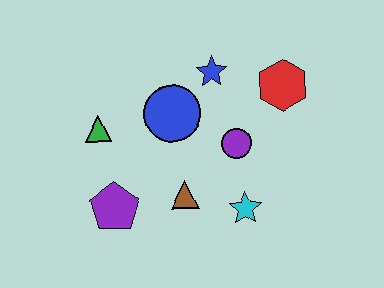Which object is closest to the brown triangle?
The cyan star is closest to the brown triangle.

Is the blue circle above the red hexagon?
No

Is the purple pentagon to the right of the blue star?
No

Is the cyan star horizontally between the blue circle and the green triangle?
No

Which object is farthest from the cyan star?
The green triangle is farthest from the cyan star.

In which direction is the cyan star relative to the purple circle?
The cyan star is below the purple circle.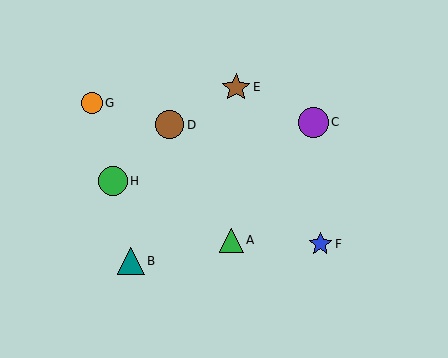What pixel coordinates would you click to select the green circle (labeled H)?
Click at (113, 181) to select the green circle H.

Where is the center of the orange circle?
The center of the orange circle is at (92, 103).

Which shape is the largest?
The purple circle (labeled C) is the largest.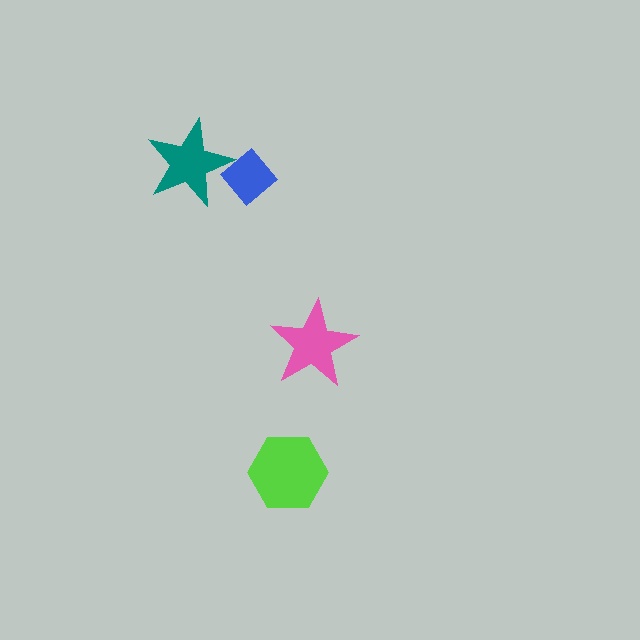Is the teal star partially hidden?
Yes, it is partially covered by another shape.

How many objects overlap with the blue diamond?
1 object overlaps with the blue diamond.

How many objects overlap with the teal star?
1 object overlaps with the teal star.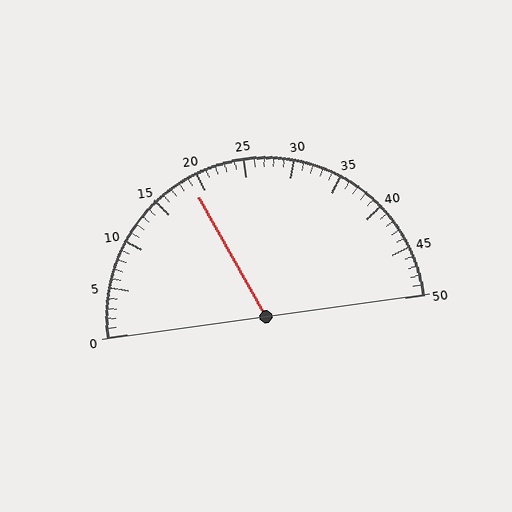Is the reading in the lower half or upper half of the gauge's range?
The reading is in the lower half of the range (0 to 50).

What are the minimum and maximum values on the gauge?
The gauge ranges from 0 to 50.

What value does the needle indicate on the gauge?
The needle indicates approximately 19.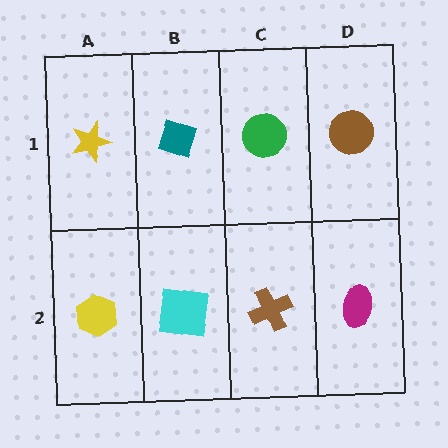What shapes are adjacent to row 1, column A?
A yellow hexagon (row 2, column A), a teal diamond (row 1, column B).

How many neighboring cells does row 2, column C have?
3.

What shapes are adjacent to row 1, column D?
A magenta ellipse (row 2, column D), a green circle (row 1, column C).